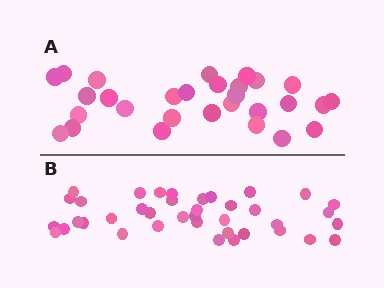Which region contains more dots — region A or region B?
Region B (the bottom region) has more dots.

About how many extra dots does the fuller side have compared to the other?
Region B has roughly 10 or so more dots than region A.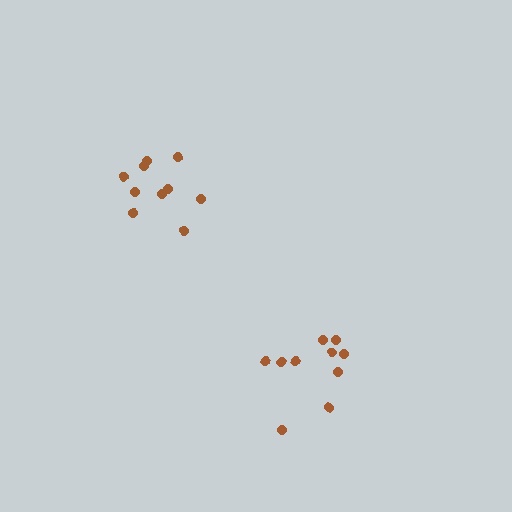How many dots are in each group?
Group 1: 10 dots, Group 2: 10 dots (20 total).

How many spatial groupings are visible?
There are 2 spatial groupings.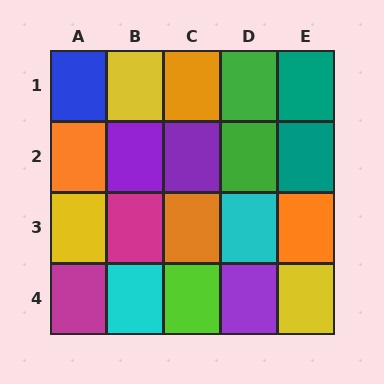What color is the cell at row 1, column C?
Orange.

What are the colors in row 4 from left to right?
Magenta, cyan, lime, purple, yellow.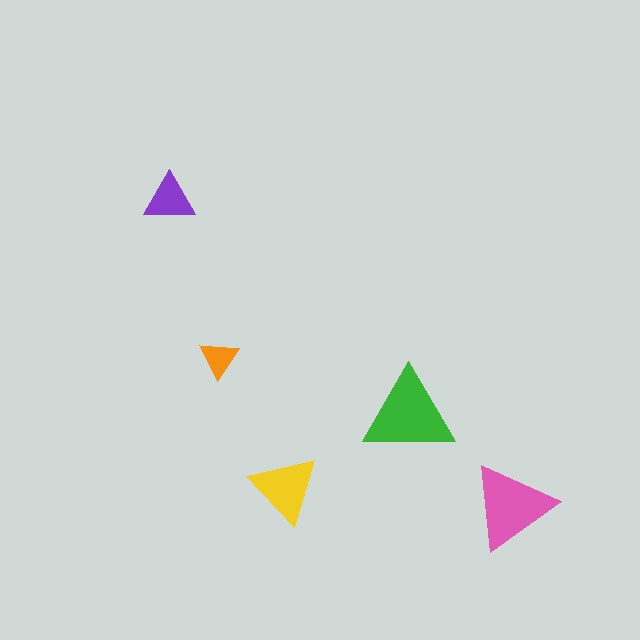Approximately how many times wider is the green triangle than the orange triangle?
About 2.5 times wider.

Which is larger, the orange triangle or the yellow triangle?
The yellow one.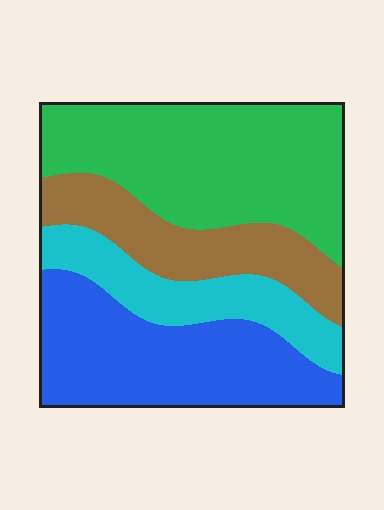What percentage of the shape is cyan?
Cyan covers around 15% of the shape.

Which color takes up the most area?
Green, at roughly 35%.